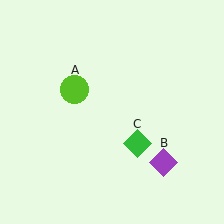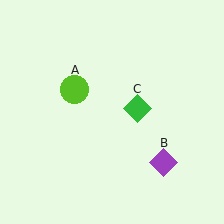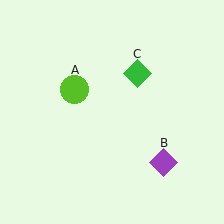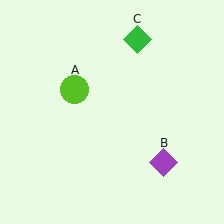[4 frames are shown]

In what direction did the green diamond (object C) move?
The green diamond (object C) moved up.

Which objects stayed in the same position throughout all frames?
Lime circle (object A) and purple diamond (object B) remained stationary.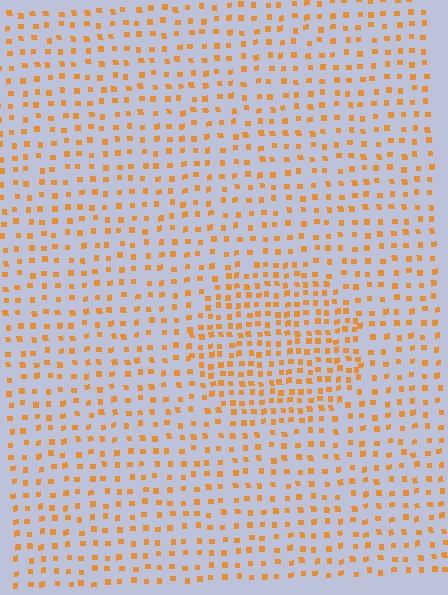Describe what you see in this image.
The image contains small orange elements arranged at two different densities. A circle-shaped region is visible where the elements are more densely packed than the surrounding area.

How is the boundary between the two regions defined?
The boundary is defined by a change in element density (approximately 1.8x ratio). All elements are the same color, size, and shape.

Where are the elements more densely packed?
The elements are more densely packed inside the circle boundary.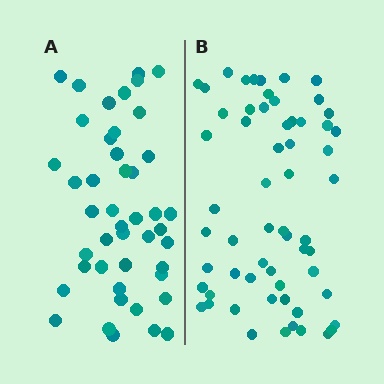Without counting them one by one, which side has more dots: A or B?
Region B (the right region) has more dots.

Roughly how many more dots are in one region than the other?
Region B has approximately 15 more dots than region A.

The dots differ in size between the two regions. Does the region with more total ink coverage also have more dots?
No. Region A has more total ink coverage because its dots are larger, but region B actually contains more individual dots. Total area can be misleading — the number of items is what matters here.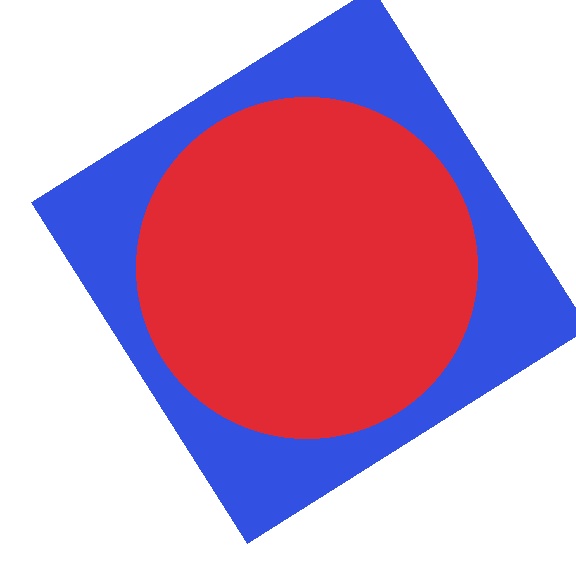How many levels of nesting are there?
2.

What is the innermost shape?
The red circle.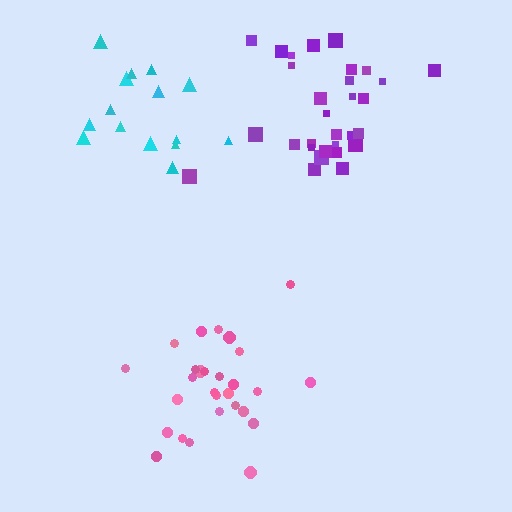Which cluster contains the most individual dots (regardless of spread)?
Purple (30).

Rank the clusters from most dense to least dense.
purple, pink, cyan.